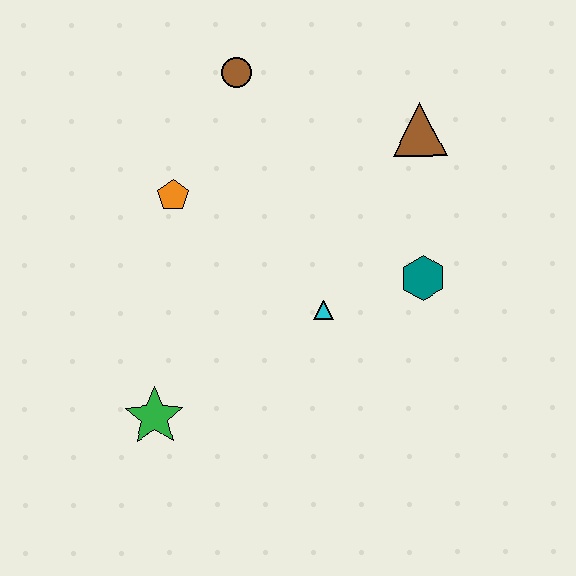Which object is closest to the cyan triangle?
The teal hexagon is closest to the cyan triangle.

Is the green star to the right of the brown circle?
No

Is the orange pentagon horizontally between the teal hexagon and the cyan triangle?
No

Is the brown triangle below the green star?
No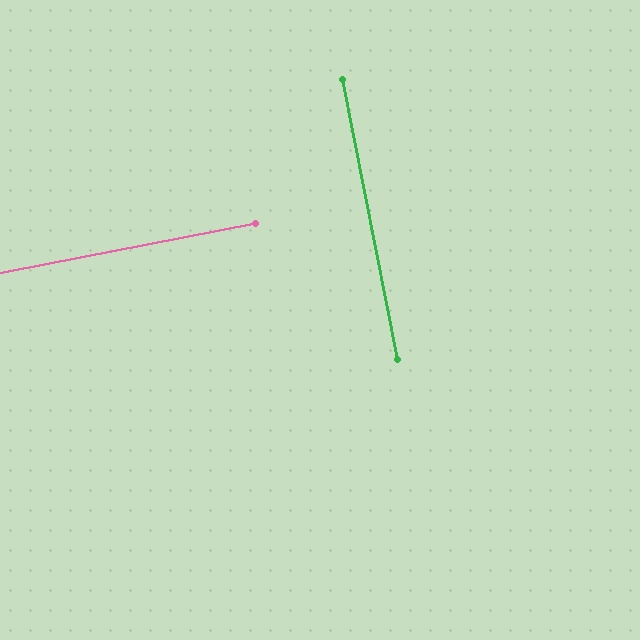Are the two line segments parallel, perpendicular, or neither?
Perpendicular — they meet at approximately 90°.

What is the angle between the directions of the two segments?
Approximately 90 degrees.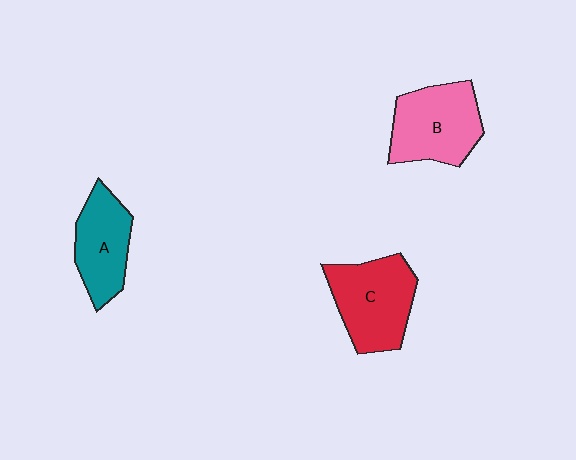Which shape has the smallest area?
Shape A (teal).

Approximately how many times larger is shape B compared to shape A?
Approximately 1.2 times.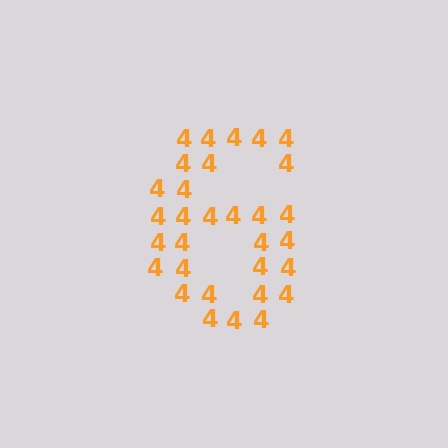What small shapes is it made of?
It is made of small digit 4's.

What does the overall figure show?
The overall figure shows the digit 6.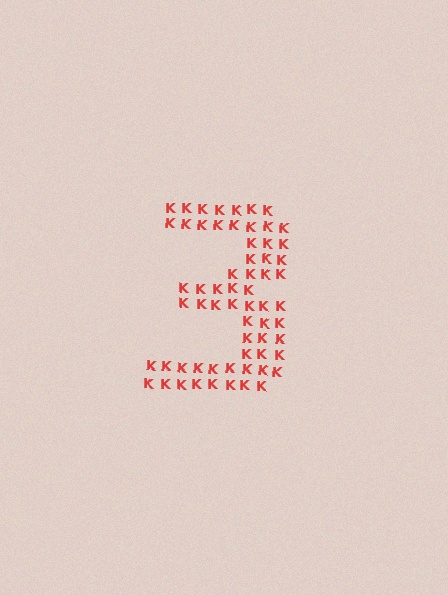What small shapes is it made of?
It is made of small letter K's.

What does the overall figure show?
The overall figure shows the digit 3.